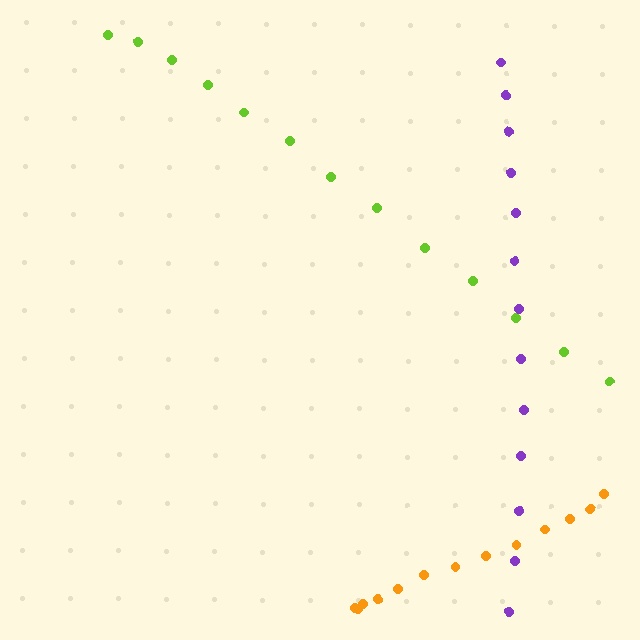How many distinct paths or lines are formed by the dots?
There are 3 distinct paths.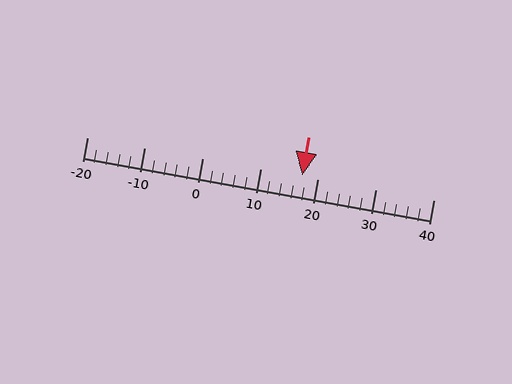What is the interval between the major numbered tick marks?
The major tick marks are spaced 10 units apart.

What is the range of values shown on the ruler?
The ruler shows values from -20 to 40.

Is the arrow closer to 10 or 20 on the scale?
The arrow is closer to 20.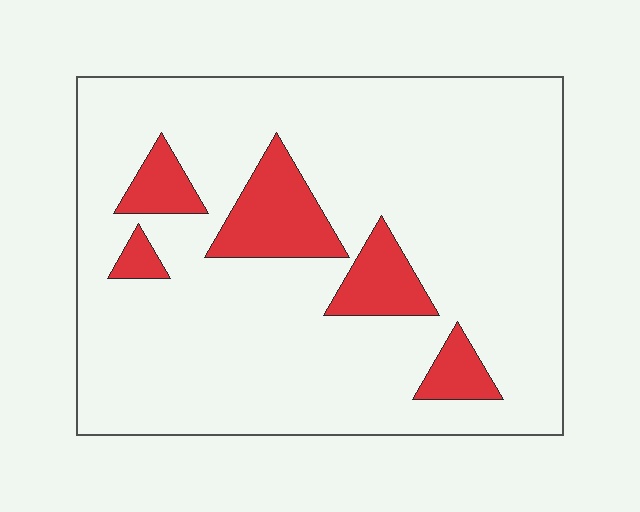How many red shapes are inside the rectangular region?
5.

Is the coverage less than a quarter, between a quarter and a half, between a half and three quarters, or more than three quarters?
Less than a quarter.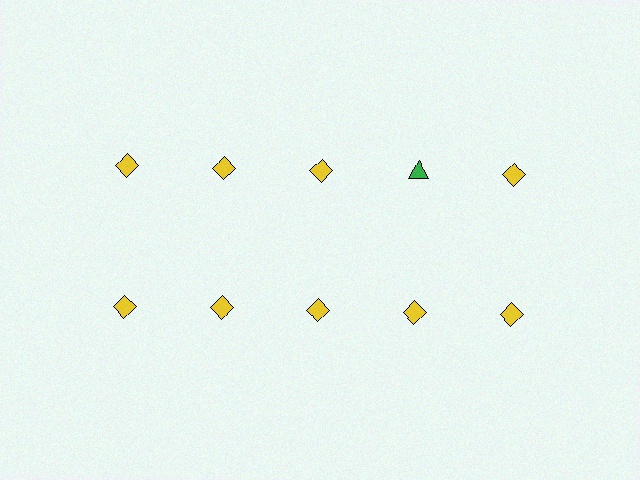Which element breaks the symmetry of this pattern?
The green triangle in the top row, second from right column breaks the symmetry. All other shapes are yellow diamonds.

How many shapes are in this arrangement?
There are 10 shapes arranged in a grid pattern.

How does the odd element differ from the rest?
It differs in both color (green instead of yellow) and shape (triangle instead of diamond).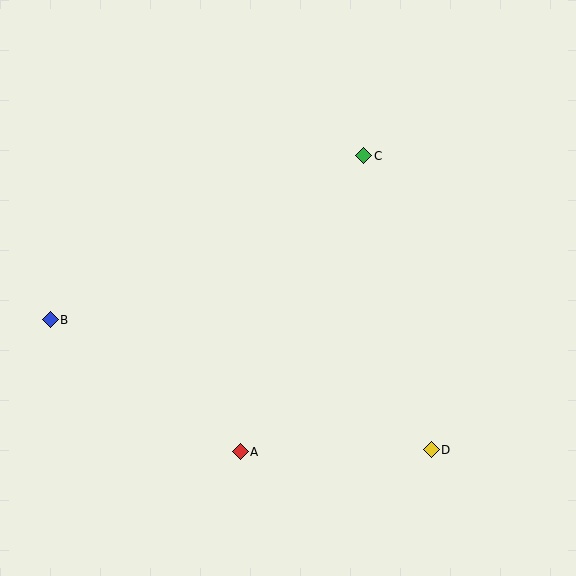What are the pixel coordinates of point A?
Point A is at (240, 452).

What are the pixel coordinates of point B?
Point B is at (50, 320).